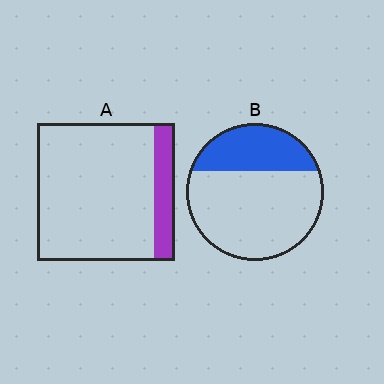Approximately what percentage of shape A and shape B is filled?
A is approximately 15% and B is approximately 30%.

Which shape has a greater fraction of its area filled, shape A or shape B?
Shape B.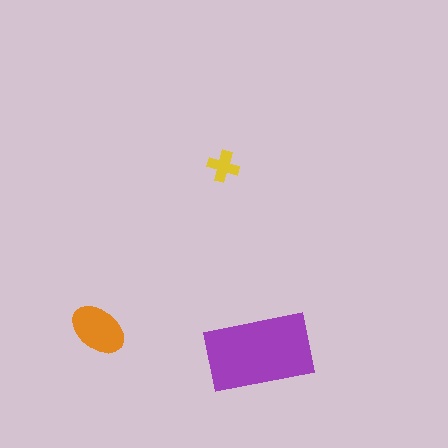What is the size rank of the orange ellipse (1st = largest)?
2nd.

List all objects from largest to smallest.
The purple rectangle, the orange ellipse, the yellow cross.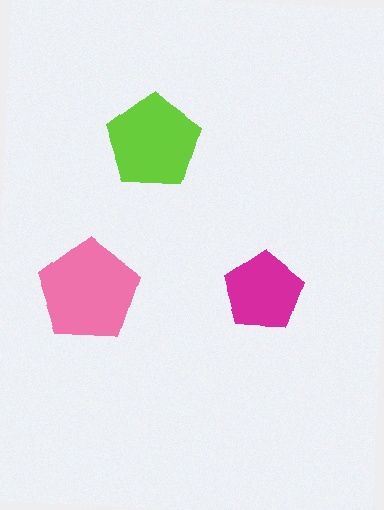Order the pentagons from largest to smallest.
the pink one, the lime one, the magenta one.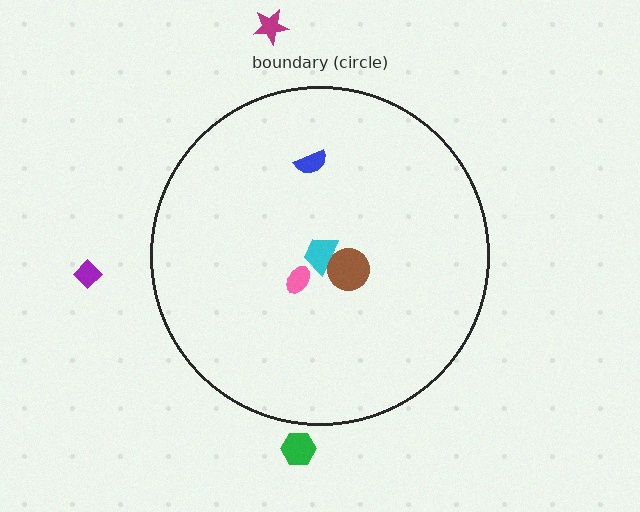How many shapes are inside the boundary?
4 inside, 3 outside.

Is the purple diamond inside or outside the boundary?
Outside.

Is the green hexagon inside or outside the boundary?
Outside.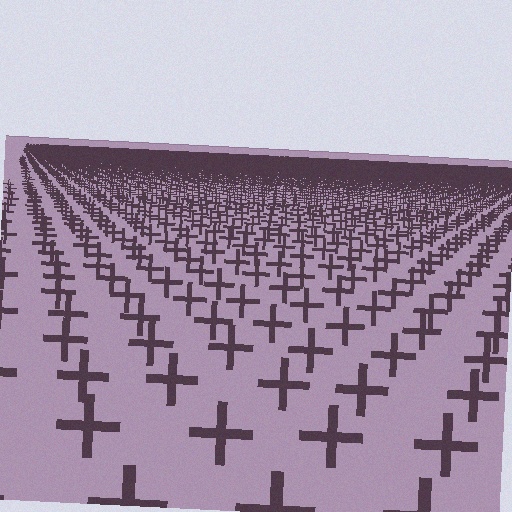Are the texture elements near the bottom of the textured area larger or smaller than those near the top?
Larger. Near the bottom, elements are closer to the viewer and appear at a bigger on-screen size.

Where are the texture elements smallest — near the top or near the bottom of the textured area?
Near the top.